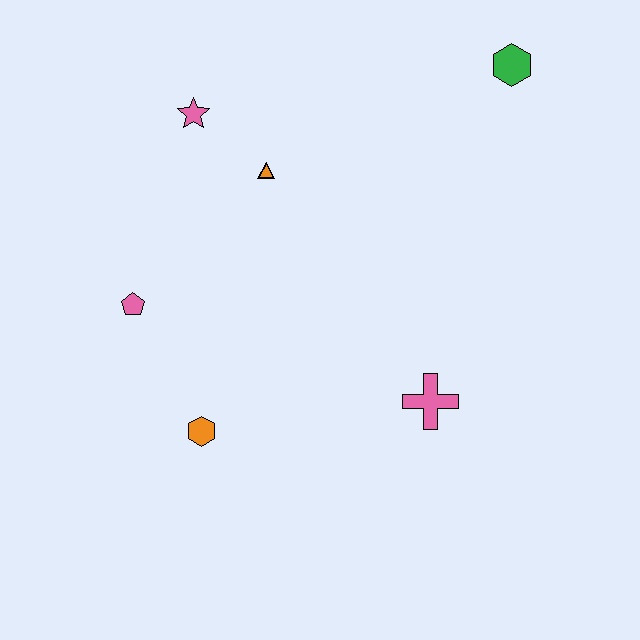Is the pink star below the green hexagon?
Yes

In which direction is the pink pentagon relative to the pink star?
The pink pentagon is below the pink star.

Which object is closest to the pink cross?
The orange hexagon is closest to the pink cross.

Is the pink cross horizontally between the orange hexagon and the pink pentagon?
No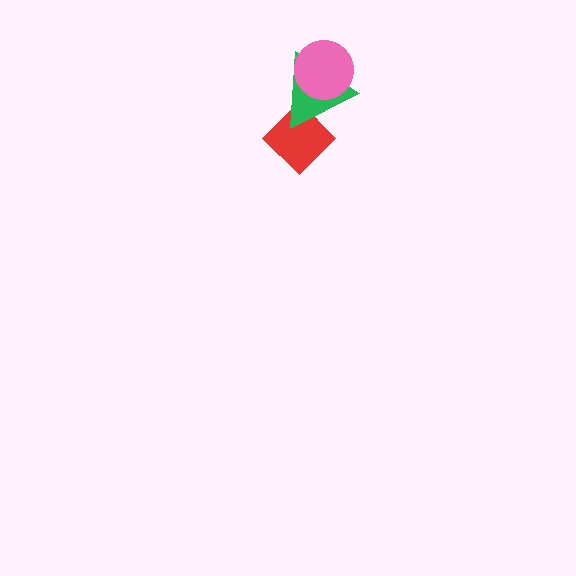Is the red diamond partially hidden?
Yes, it is partially covered by another shape.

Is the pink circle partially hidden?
No, no other shape covers it.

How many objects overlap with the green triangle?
2 objects overlap with the green triangle.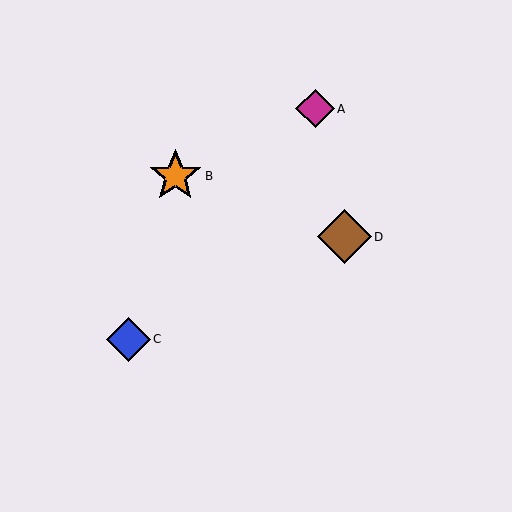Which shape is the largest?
The brown diamond (labeled D) is the largest.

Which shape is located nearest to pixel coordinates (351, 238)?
The brown diamond (labeled D) at (344, 237) is nearest to that location.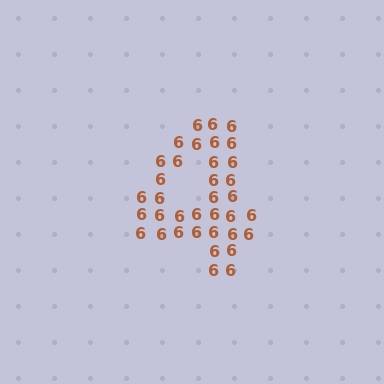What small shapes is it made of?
It is made of small digit 6's.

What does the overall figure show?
The overall figure shows the digit 4.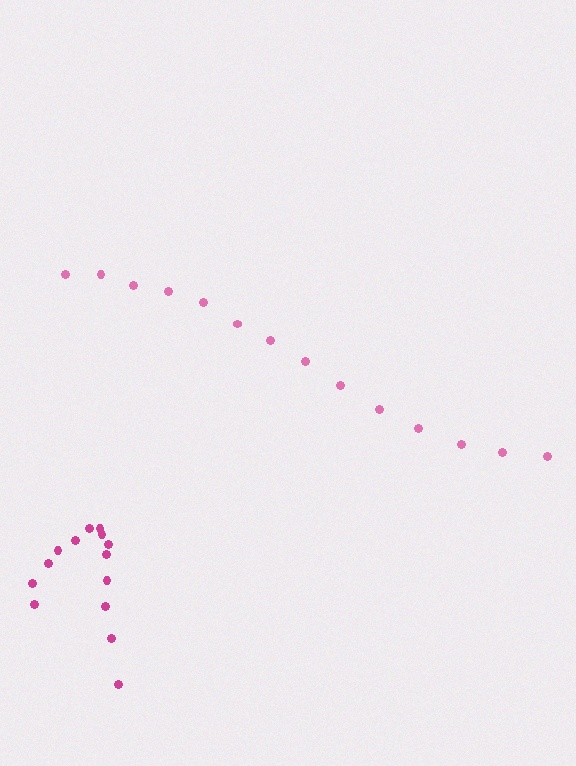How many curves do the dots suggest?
There are 2 distinct paths.